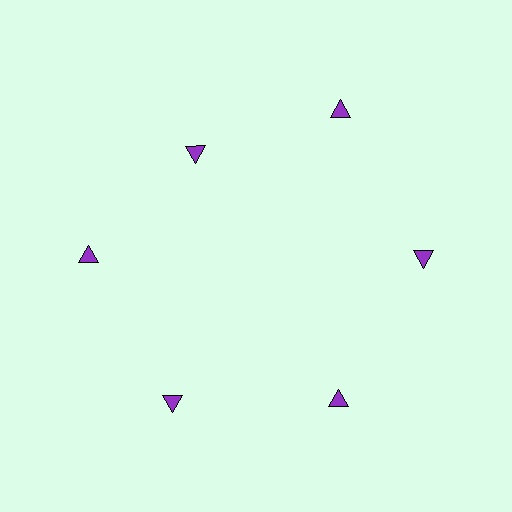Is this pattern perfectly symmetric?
No. The 6 purple triangles are arranged in a ring, but one element near the 11 o'clock position is pulled inward toward the center, breaking the 6-fold rotational symmetry.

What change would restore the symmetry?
The symmetry would be restored by moving it outward, back onto the ring so that all 6 triangles sit at equal angles and equal distance from the center.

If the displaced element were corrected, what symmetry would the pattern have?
It would have 6-fold rotational symmetry — the pattern would map onto itself every 60 degrees.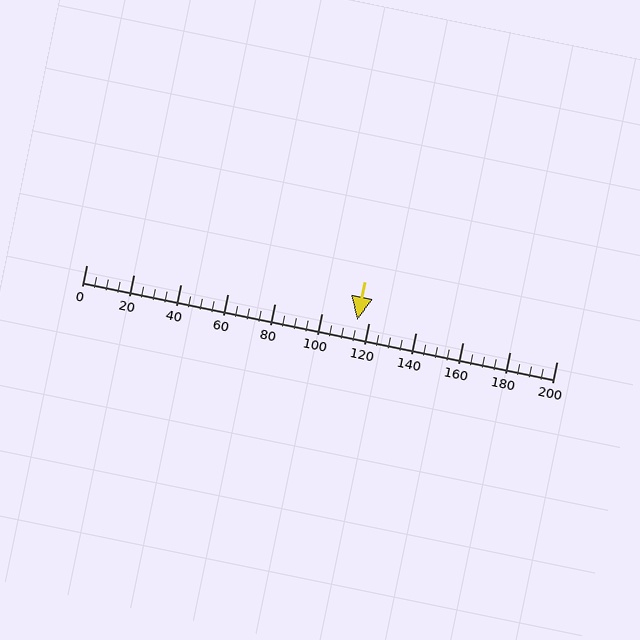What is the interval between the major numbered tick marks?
The major tick marks are spaced 20 units apart.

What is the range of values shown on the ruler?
The ruler shows values from 0 to 200.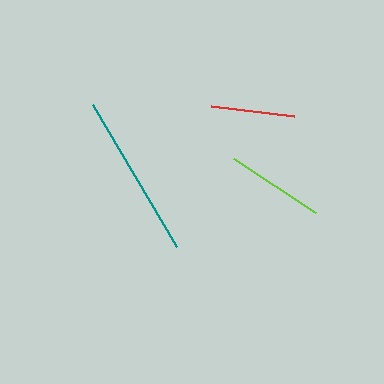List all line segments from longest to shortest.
From longest to shortest: teal, lime, red.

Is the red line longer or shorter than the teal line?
The teal line is longer than the red line.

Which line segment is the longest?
The teal line is the longest at approximately 165 pixels.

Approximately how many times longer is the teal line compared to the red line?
The teal line is approximately 2.0 times the length of the red line.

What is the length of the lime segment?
The lime segment is approximately 98 pixels long.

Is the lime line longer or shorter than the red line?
The lime line is longer than the red line.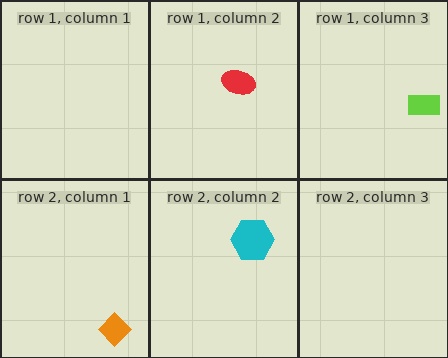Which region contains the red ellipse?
The row 1, column 2 region.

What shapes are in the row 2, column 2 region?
The cyan hexagon.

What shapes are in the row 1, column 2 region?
The red ellipse.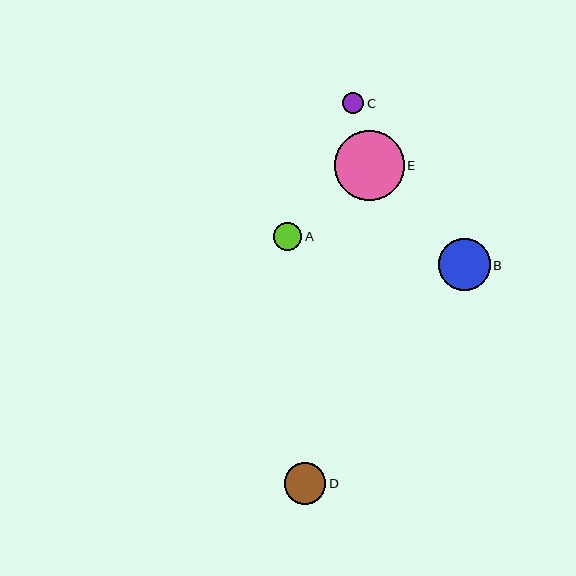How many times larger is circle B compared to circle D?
Circle B is approximately 1.3 times the size of circle D.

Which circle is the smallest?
Circle C is the smallest with a size of approximately 21 pixels.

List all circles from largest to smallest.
From largest to smallest: E, B, D, A, C.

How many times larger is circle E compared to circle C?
Circle E is approximately 3.3 times the size of circle C.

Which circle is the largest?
Circle E is the largest with a size of approximately 70 pixels.